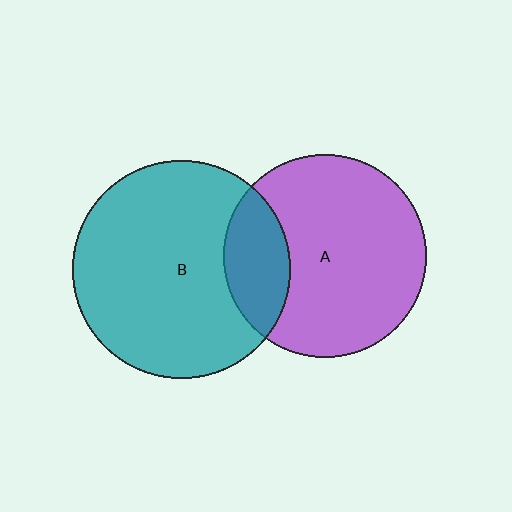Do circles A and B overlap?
Yes.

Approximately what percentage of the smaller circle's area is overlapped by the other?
Approximately 20%.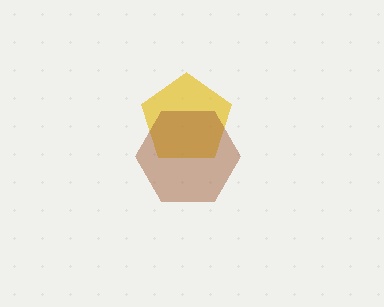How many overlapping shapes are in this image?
There are 2 overlapping shapes in the image.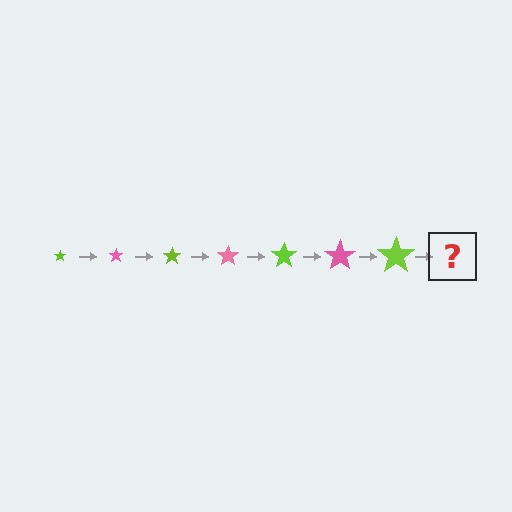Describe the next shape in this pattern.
It should be a pink star, larger than the previous one.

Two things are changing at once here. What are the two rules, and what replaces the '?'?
The two rules are that the star grows larger each step and the color cycles through lime and pink. The '?' should be a pink star, larger than the previous one.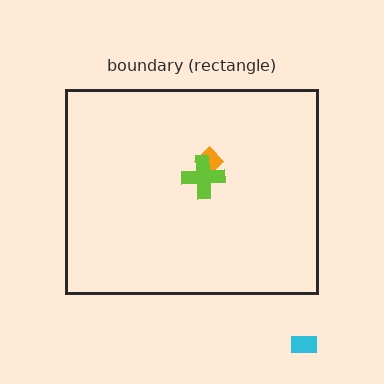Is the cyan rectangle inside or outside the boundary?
Outside.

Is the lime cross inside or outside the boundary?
Inside.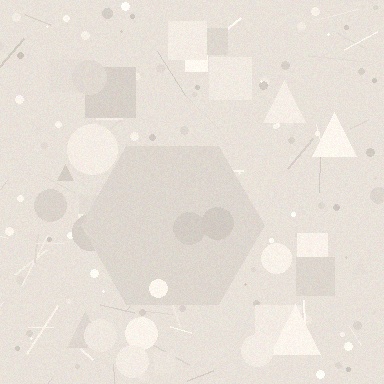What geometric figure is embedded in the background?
A hexagon is embedded in the background.